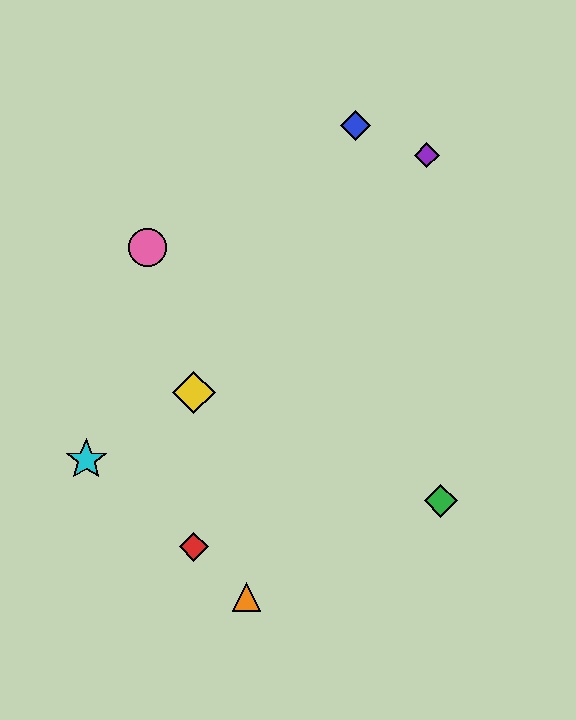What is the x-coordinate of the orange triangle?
The orange triangle is at x≈246.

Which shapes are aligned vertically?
The red diamond, the yellow diamond are aligned vertically.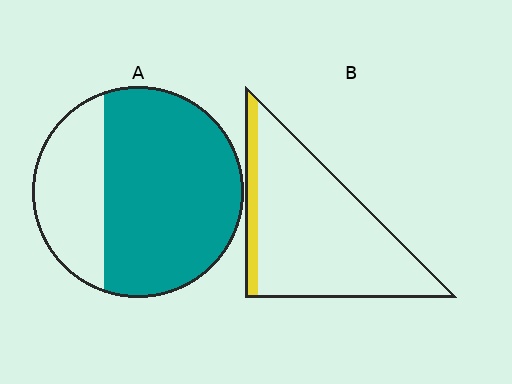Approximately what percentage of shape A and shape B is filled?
A is approximately 70% and B is approximately 10%.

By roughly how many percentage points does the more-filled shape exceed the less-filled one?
By roughly 60 percentage points (A over B).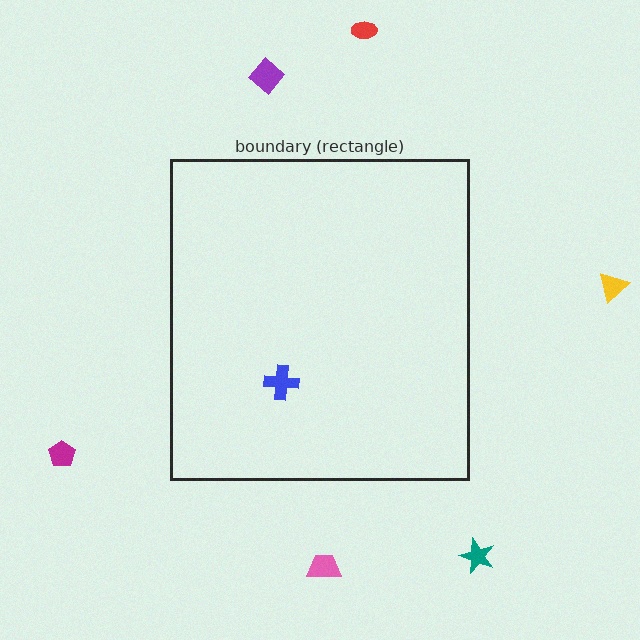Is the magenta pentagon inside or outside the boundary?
Outside.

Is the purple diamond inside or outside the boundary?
Outside.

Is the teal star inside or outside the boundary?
Outside.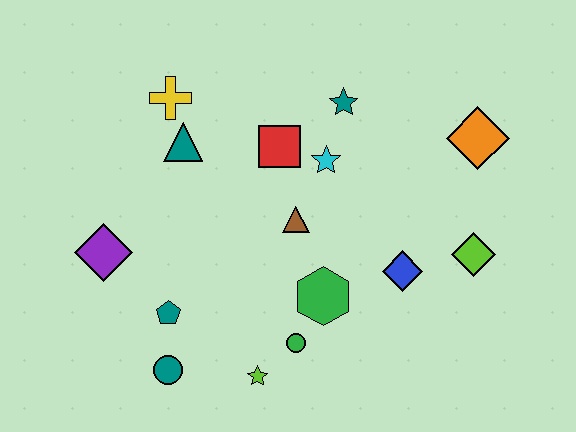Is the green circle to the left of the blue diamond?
Yes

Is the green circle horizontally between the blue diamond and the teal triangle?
Yes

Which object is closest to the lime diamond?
The blue diamond is closest to the lime diamond.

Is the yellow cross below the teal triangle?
No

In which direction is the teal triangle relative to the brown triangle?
The teal triangle is to the left of the brown triangle.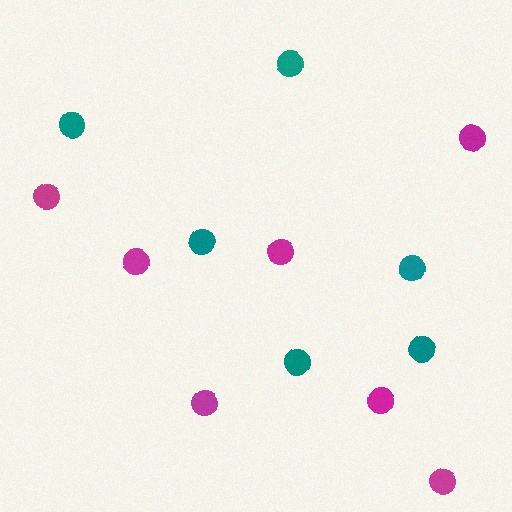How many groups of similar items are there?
There are 2 groups: one group of magenta circles (7) and one group of teal circles (6).